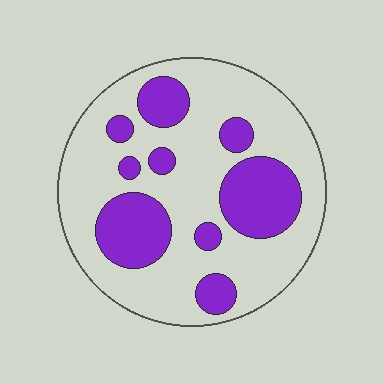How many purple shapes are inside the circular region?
9.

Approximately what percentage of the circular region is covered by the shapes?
Approximately 30%.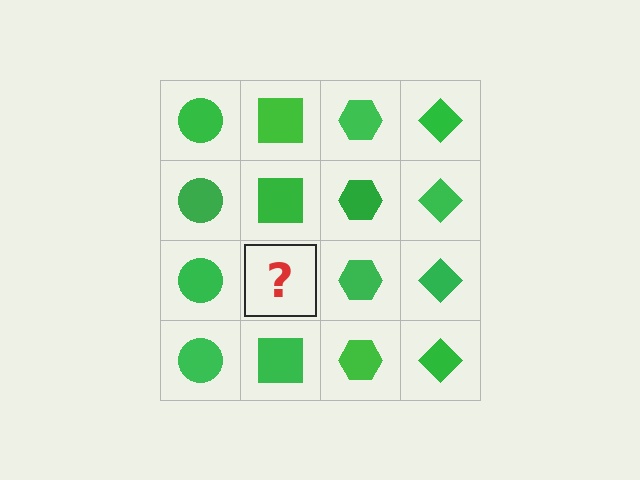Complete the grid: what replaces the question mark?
The question mark should be replaced with a green square.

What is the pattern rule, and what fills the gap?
The rule is that each column has a consistent shape. The gap should be filled with a green square.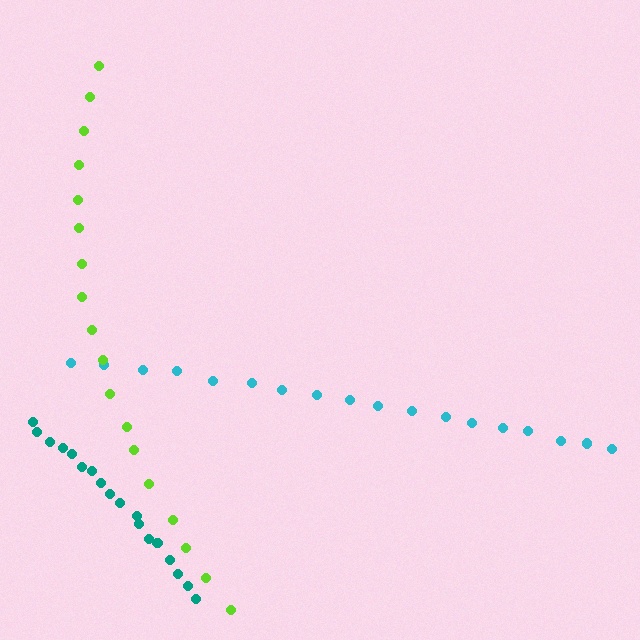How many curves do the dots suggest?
There are 3 distinct paths.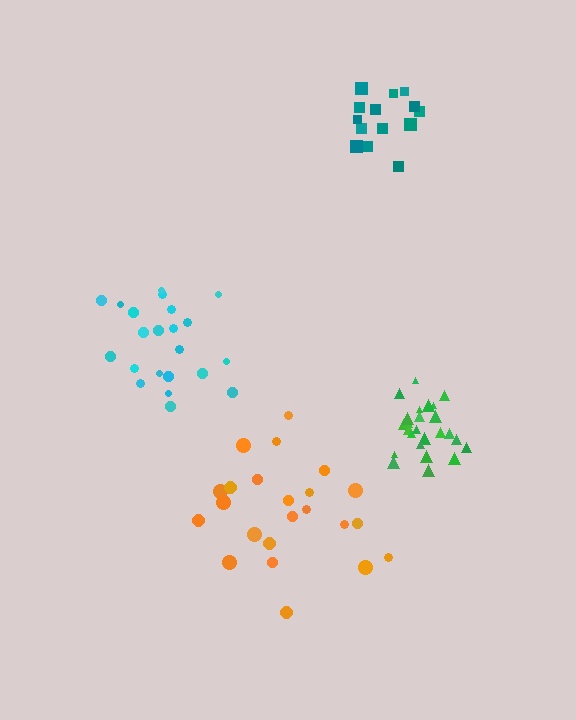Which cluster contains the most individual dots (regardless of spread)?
Green (25).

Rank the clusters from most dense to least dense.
green, teal, cyan, orange.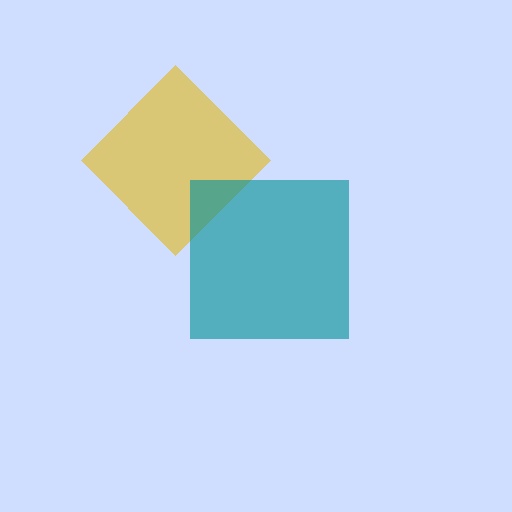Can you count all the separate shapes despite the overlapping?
Yes, there are 2 separate shapes.